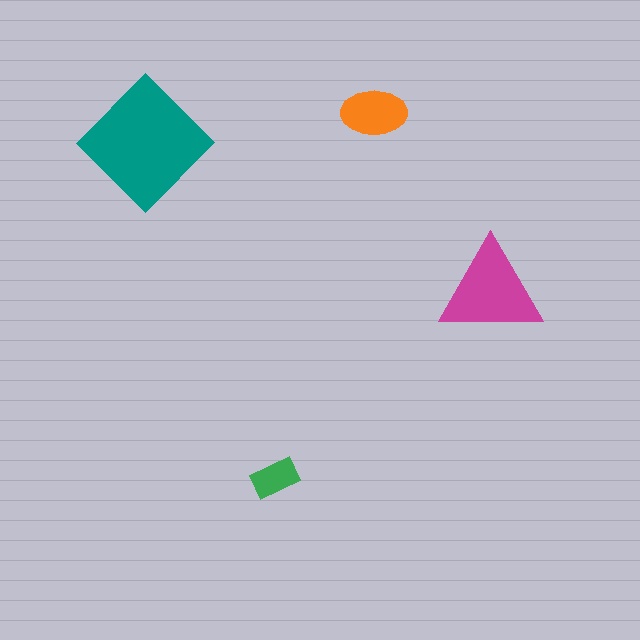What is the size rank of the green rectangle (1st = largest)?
4th.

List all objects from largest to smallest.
The teal diamond, the magenta triangle, the orange ellipse, the green rectangle.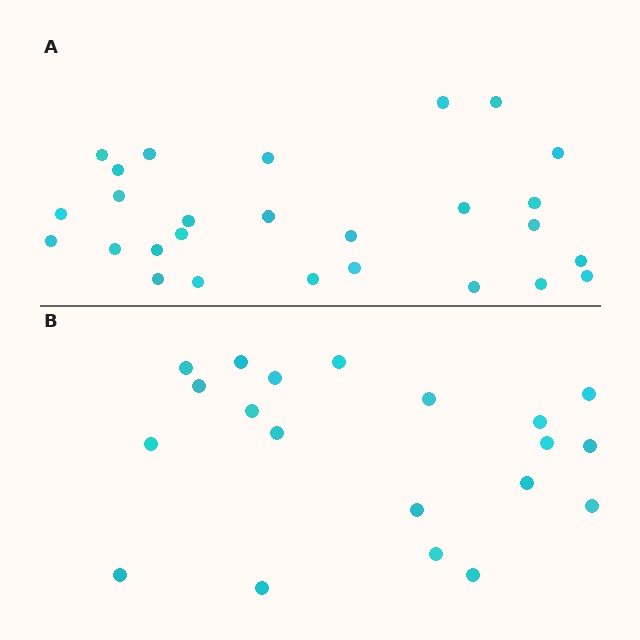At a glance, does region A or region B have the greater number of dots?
Region A (the top region) has more dots.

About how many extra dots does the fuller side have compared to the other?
Region A has roughly 8 or so more dots than region B.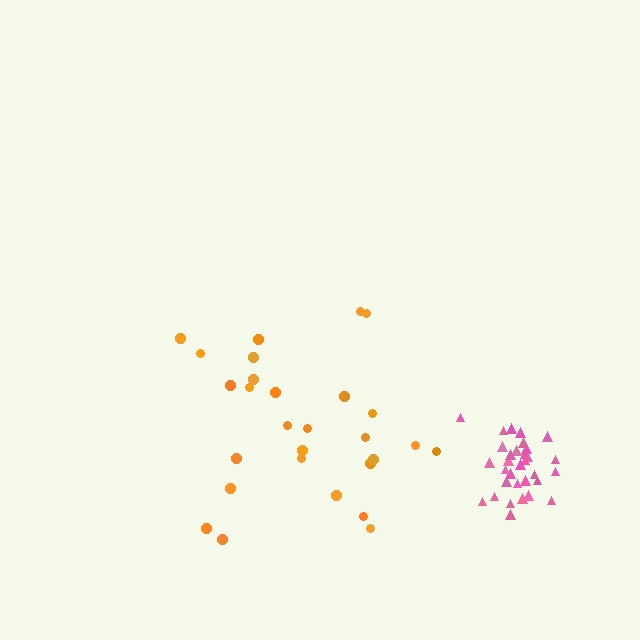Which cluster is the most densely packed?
Pink.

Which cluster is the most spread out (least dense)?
Orange.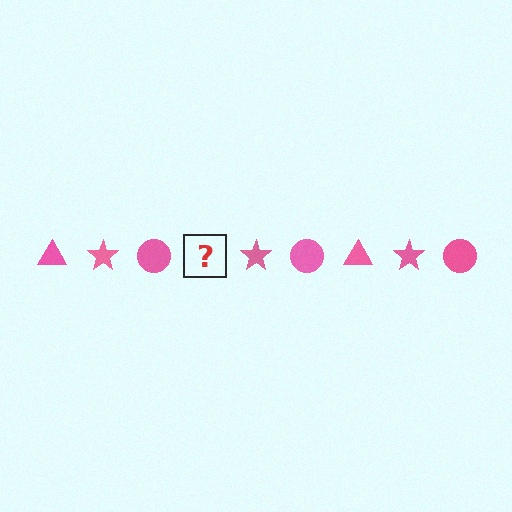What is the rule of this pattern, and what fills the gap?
The rule is that the pattern cycles through triangle, star, circle shapes in pink. The gap should be filled with a pink triangle.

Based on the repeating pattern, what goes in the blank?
The blank should be a pink triangle.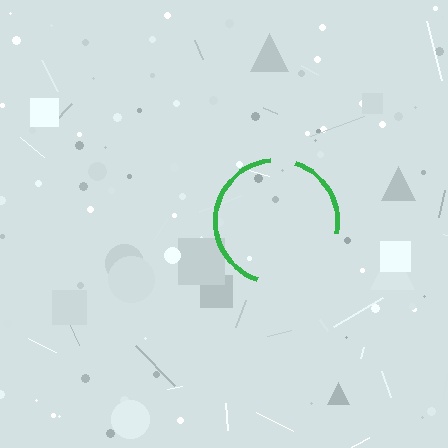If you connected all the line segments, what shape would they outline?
They would outline a circle.